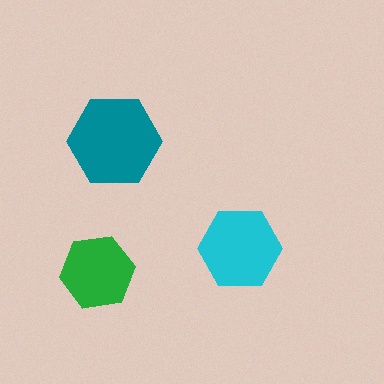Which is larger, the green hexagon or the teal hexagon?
The teal one.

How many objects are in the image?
There are 3 objects in the image.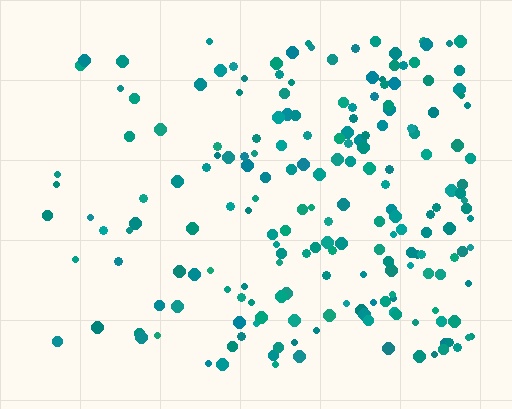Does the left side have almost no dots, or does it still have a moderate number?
Still a moderate number, just noticeably fewer than the right.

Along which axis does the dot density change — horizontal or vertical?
Horizontal.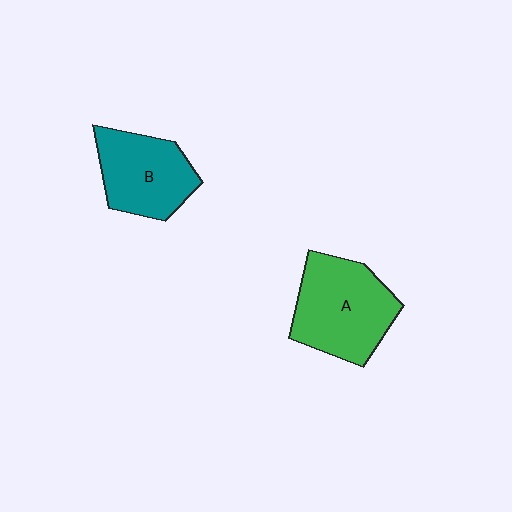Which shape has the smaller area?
Shape B (teal).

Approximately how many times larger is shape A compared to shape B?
Approximately 1.2 times.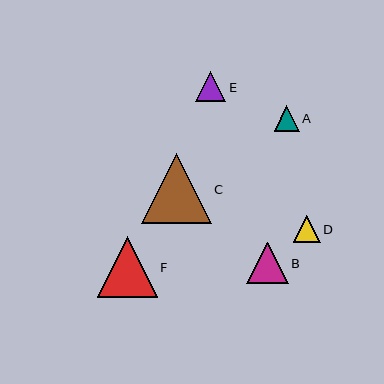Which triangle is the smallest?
Triangle A is the smallest with a size of approximately 25 pixels.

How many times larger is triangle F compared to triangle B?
Triangle F is approximately 1.5 times the size of triangle B.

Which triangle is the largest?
Triangle C is the largest with a size of approximately 70 pixels.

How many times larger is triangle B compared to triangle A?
Triangle B is approximately 1.6 times the size of triangle A.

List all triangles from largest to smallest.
From largest to smallest: C, F, B, E, D, A.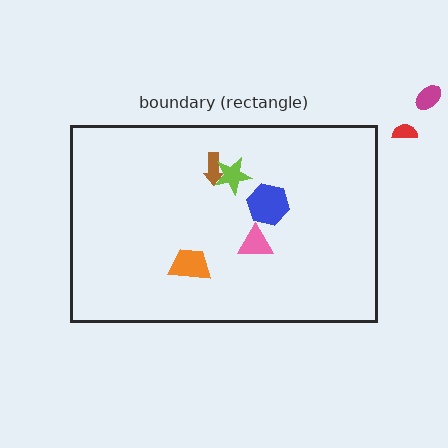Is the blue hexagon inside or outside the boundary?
Inside.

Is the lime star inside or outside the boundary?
Inside.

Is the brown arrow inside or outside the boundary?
Inside.